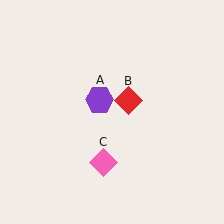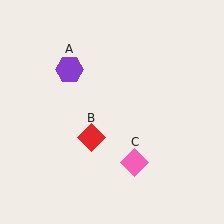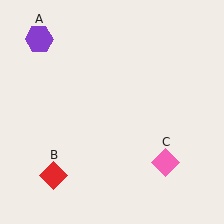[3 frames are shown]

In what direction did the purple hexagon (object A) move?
The purple hexagon (object A) moved up and to the left.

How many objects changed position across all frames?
3 objects changed position: purple hexagon (object A), red diamond (object B), pink diamond (object C).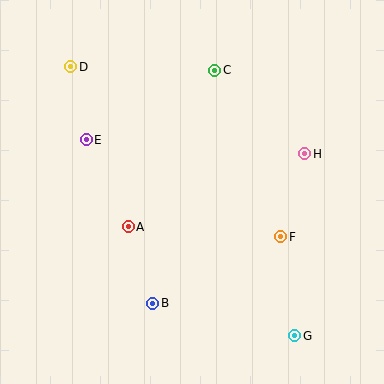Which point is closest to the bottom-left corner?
Point B is closest to the bottom-left corner.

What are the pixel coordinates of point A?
Point A is at (128, 227).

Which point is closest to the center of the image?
Point A at (128, 227) is closest to the center.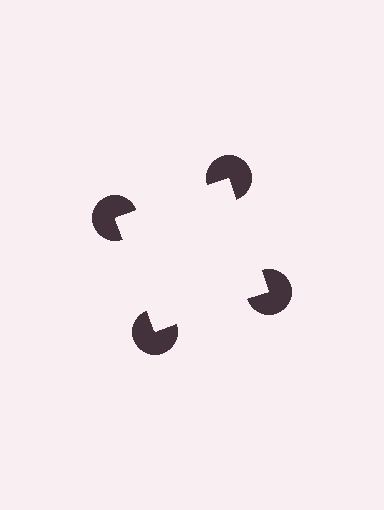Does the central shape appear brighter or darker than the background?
It typically appears slightly brighter than the background, even though no actual brightness change is drawn.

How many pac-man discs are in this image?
There are 4 — one at each vertex of the illusory square.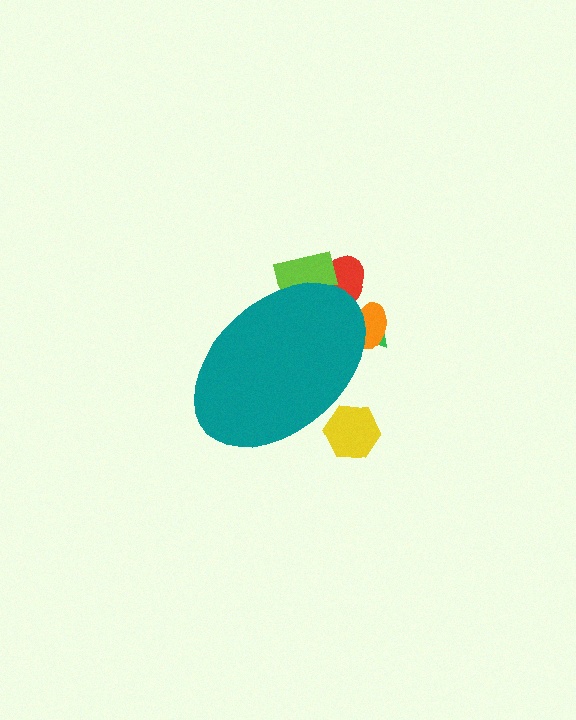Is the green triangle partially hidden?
Yes, the green triangle is partially hidden behind the teal ellipse.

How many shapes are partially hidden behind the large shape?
5 shapes are partially hidden.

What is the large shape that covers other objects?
A teal ellipse.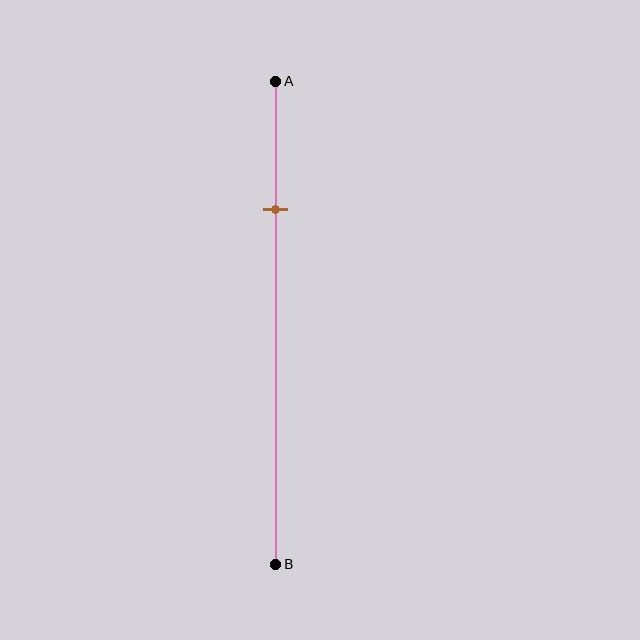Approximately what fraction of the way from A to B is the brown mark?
The brown mark is approximately 25% of the way from A to B.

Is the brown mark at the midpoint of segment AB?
No, the mark is at about 25% from A, not at the 50% midpoint.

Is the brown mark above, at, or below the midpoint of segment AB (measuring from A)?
The brown mark is above the midpoint of segment AB.